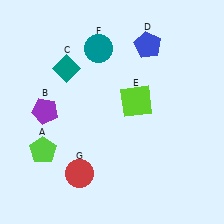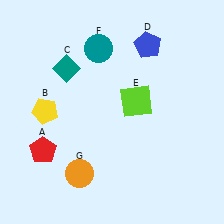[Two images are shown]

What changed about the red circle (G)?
In Image 1, G is red. In Image 2, it changed to orange.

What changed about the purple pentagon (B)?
In Image 1, B is purple. In Image 2, it changed to yellow.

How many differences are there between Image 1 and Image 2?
There are 3 differences between the two images.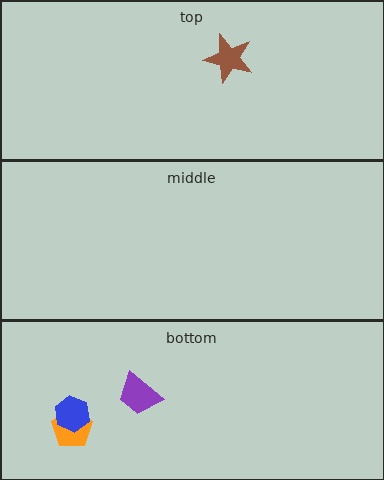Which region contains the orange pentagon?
The bottom region.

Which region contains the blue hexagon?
The bottom region.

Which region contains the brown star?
The top region.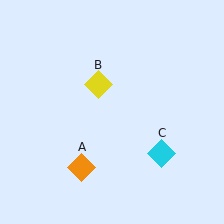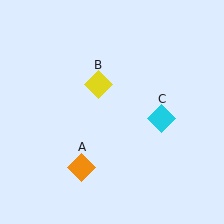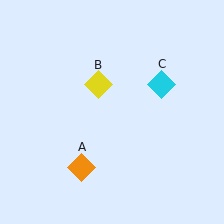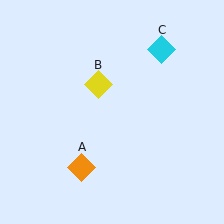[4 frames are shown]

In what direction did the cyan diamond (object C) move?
The cyan diamond (object C) moved up.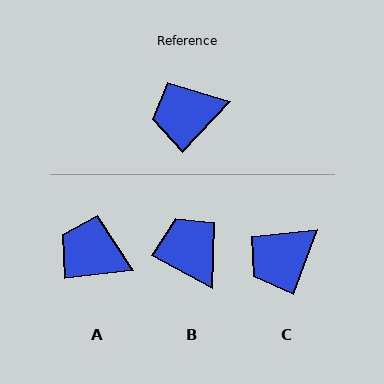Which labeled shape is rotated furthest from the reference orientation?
B, about 75 degrees away.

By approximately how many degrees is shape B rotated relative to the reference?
Approximately 75 degrees clockwise.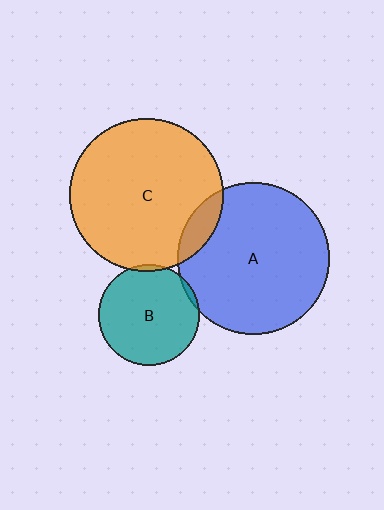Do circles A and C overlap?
Yes.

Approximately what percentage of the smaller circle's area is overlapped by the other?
Approximately 10%.